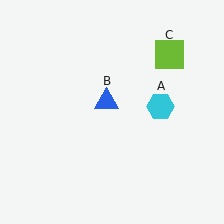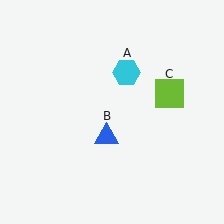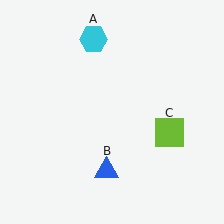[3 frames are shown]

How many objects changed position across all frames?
3 objects changed position: cyan hexagon (object A), blue triangle (object B), lime square (object C).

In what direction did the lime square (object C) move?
The lime square (object C) moved down.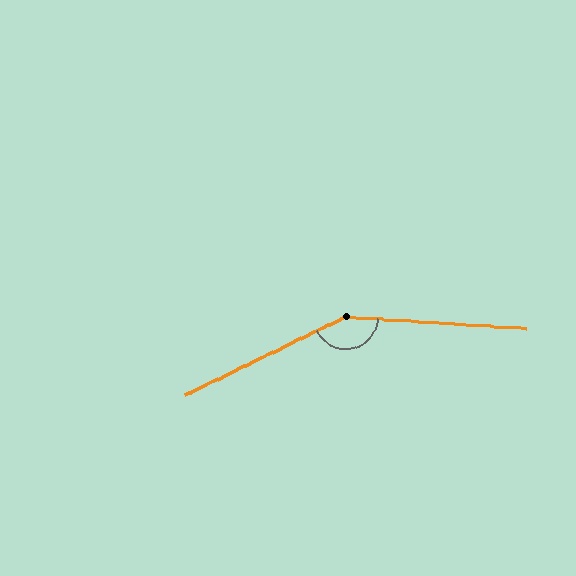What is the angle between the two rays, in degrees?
Approximately 150 degrees.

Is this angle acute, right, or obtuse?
It is obtuse.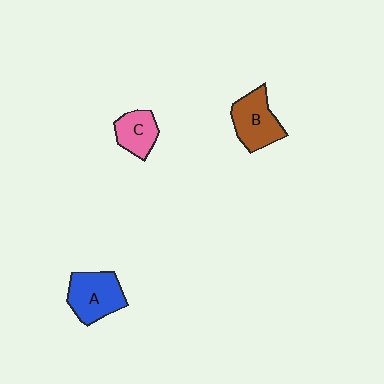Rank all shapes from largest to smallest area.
From largest to smallest: A (blue), B (brown), C (pink).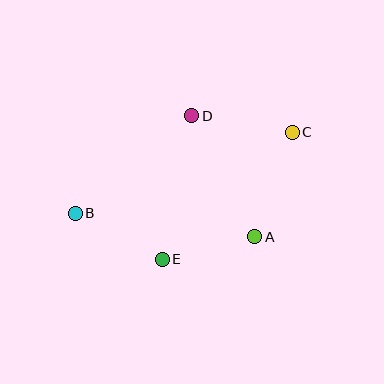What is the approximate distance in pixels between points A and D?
The distance between A and D is approximately 136 pixels.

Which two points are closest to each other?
Points A and E are closest to each other.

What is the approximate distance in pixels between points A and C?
The distance between A and C is approximately 111 pixels.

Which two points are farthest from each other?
Points B and C are farthest from each other.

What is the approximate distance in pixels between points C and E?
The distance between C and E is approximately 182 pixels.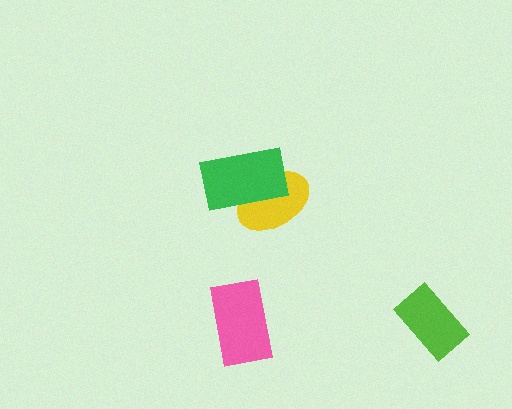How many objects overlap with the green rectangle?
1 object overlaps with the green rectangle.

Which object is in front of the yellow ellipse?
The green rectangle is in front of the yellow ellipse.